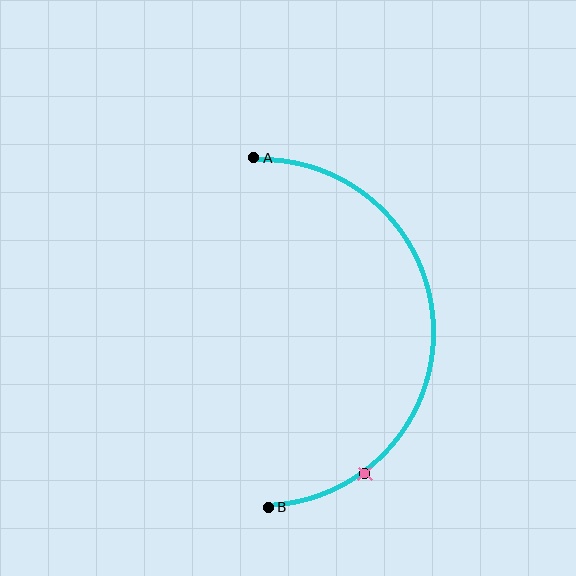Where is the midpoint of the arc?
The arc midpoint is the point on the curve farthest from the straight line joining A and B. It sits to the right of that line.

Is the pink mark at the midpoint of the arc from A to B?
No. The pink mark lies on the arc but is closer to endpoint B. The arc midpoint would be at the point on the curve equidistant along the arc from both A and B.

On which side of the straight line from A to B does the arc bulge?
The arc bulges to the right of the straight line connecting A and B.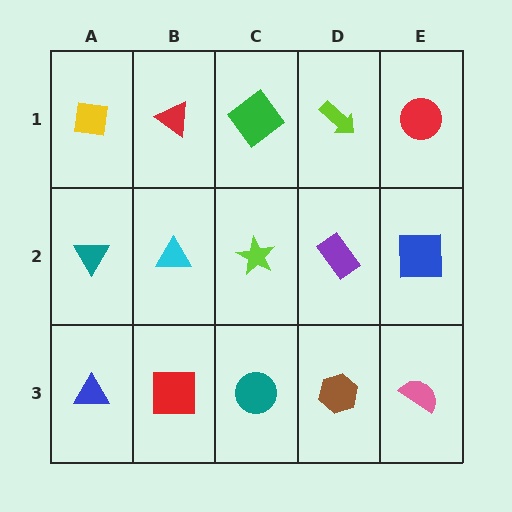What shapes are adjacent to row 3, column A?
A teal triangle (row 2, column A), a red square (row 3, column B).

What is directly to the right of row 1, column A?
A red triangle.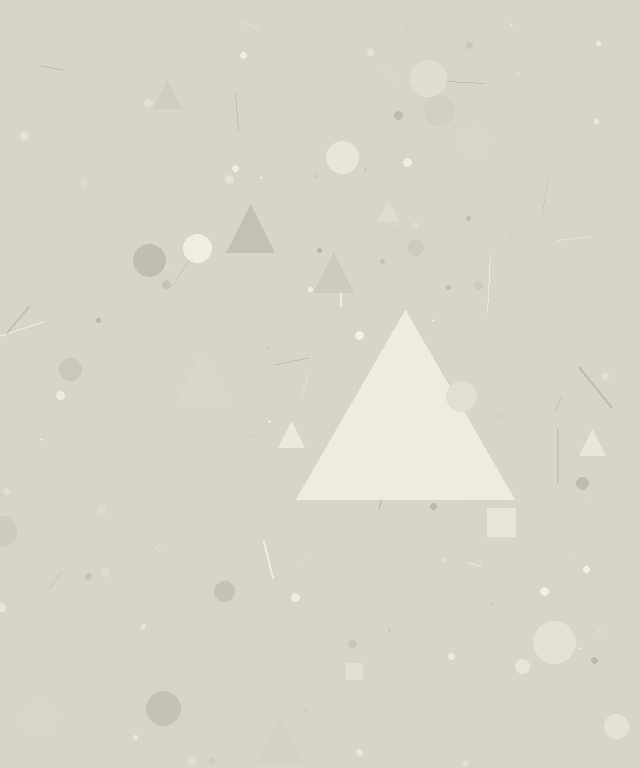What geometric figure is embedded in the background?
A triangle is embedded in the background.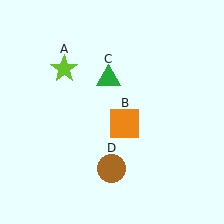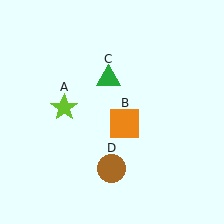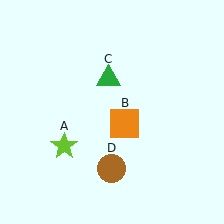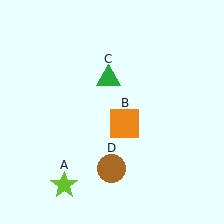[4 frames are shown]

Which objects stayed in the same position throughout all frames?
Orange square (object B) and green triangle (object C) and brown circle (object D) remained stationary.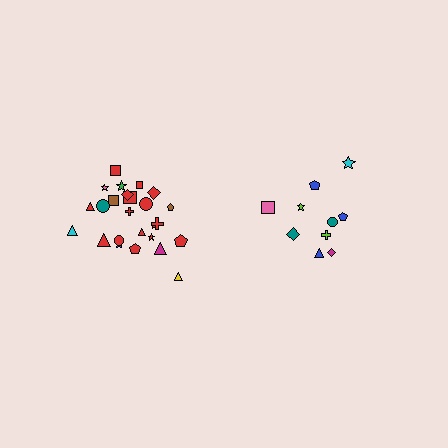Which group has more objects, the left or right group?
The left group.